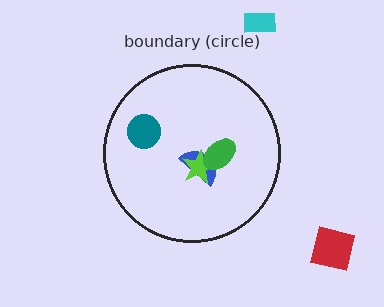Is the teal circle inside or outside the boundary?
Inside.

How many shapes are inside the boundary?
4 inside, 2 outside.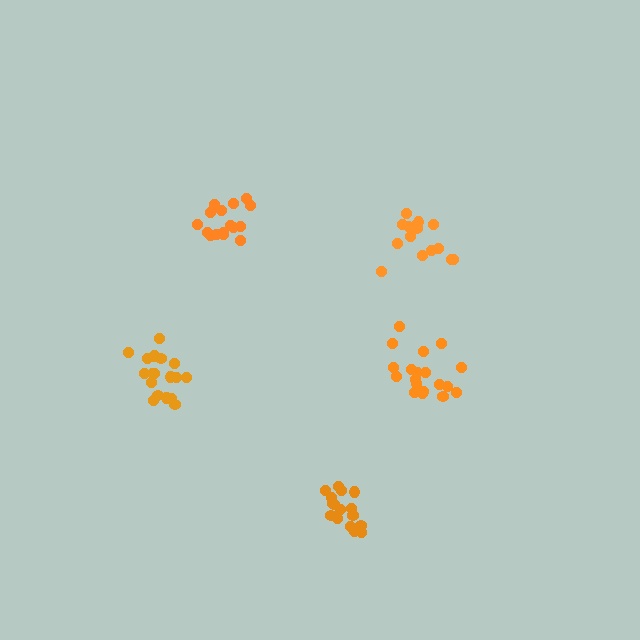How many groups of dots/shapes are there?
There are 5 groups.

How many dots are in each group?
Group 1: 15 dots, Group 2: 18 dots, Group 3: 16 dots, Group 4: 19 dots, Group 5: 16 dots (84 total).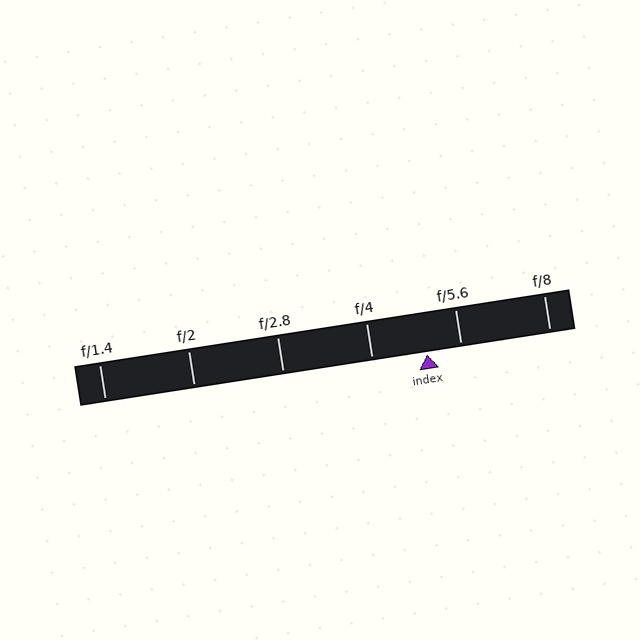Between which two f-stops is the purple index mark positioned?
The index mark is between f/4 and f/5.6.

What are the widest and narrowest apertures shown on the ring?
The widest aperture shown is f/1.4 and the narrowest is f/8.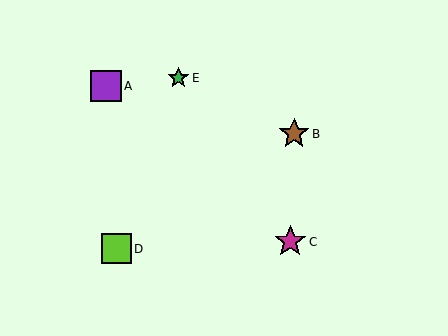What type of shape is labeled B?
Shape B is a brown star.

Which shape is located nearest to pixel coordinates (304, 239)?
The magenta star (labeled C) at (290, 242) is nearest to that location.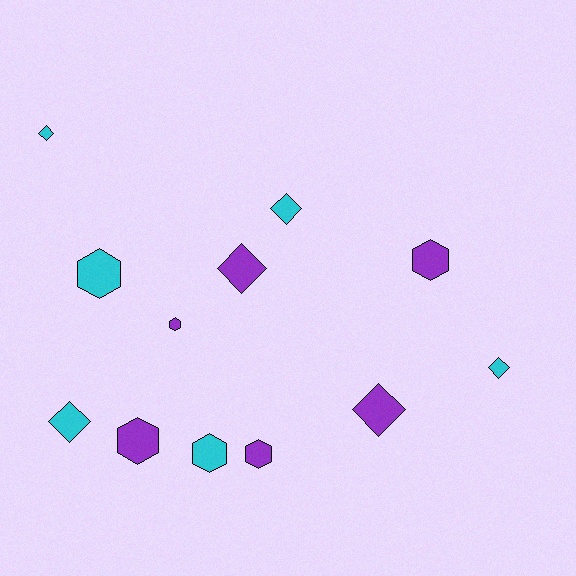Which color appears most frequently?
Purple, with 6 objects.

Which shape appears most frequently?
Hexagon, with 6 objects.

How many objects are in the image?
There are 12 objects.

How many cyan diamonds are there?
There are 4 cyan diamonds.